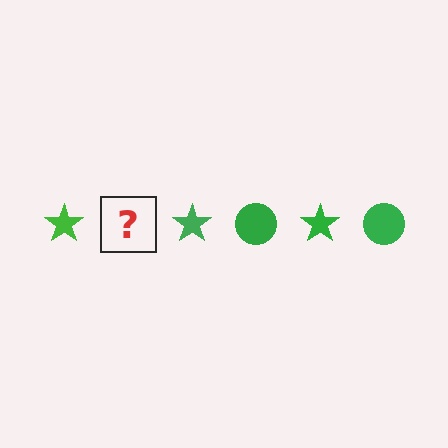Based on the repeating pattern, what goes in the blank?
The blank should be a green circle.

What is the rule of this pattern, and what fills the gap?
The rule is that the pattern cycles through star, circle shapes in green. The gap should be filled with a green circle.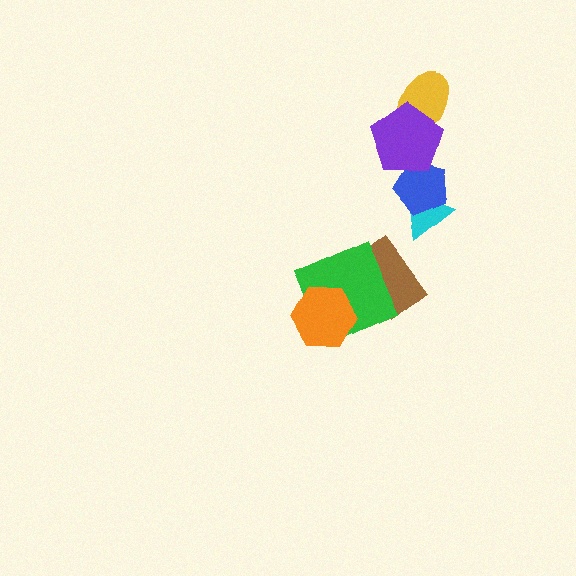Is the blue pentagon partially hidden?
Yes, it is partially covered by another shape.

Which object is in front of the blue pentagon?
The purple pentagon is in front of the blue pentagon.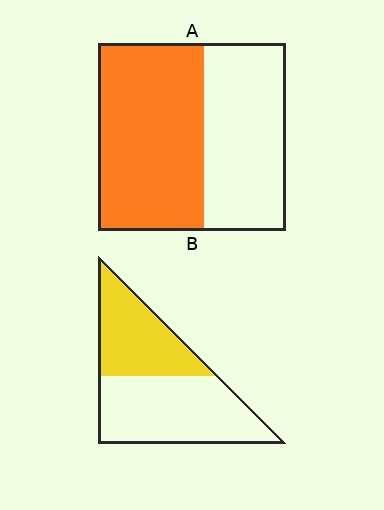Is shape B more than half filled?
No.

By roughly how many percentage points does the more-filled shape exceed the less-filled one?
By roughly 15 percentage points (A over B).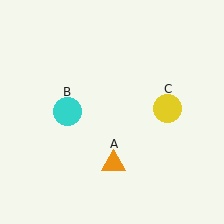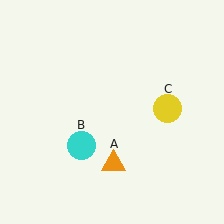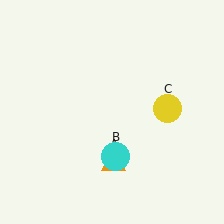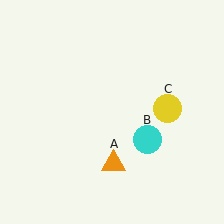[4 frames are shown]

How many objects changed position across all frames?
1 object changed position: cyan circle (object B).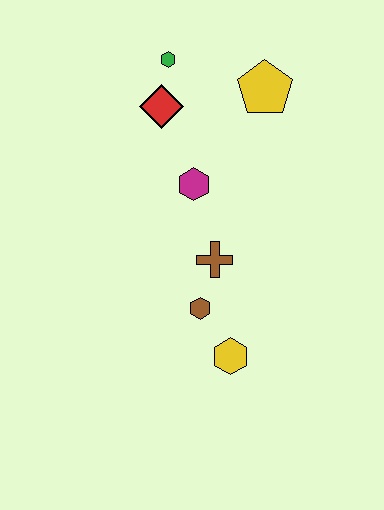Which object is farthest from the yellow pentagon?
The yellow hexagon is farthest from the yellow pentagon.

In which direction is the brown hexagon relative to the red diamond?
The brown hexagon is below the red diamond.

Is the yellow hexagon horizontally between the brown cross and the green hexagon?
No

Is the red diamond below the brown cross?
No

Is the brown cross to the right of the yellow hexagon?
No